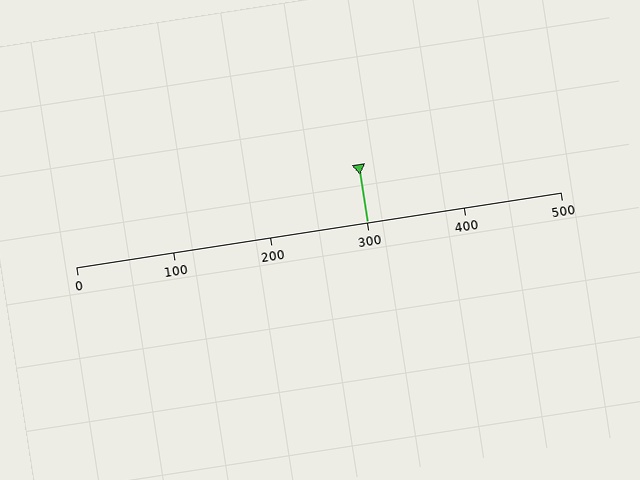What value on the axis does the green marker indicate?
The marker indicates approximately 300.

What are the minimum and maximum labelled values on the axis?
The axis runs from 0 to 500.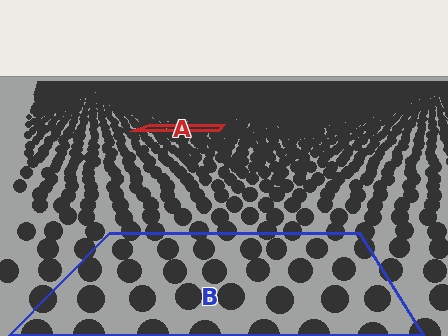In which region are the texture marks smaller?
The texture marks are smaller in region A, because it is farther away.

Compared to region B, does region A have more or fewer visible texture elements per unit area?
Region A has more texture elements per unit area — they are packed more densely because it is farther away.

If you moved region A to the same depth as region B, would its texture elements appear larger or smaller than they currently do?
They would appear larger. At a closer depth, the same texture elements are projected at a bigger on-screen size.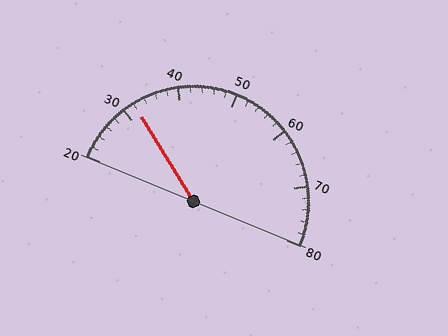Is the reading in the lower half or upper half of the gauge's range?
The reading is in the lower half of the range (20 to 80).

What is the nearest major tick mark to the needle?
The nearest major tick mark is 30.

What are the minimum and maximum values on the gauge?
The gauge ranges from 20 to 80.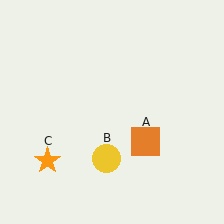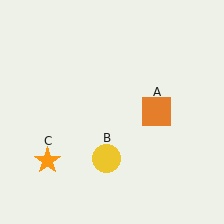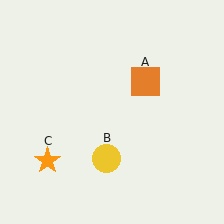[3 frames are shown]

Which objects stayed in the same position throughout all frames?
Yellow circle (object B) and orange star (object C) remained stationary.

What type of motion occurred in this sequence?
The orange square (object A) rotated counterclockwise around the center of the scene.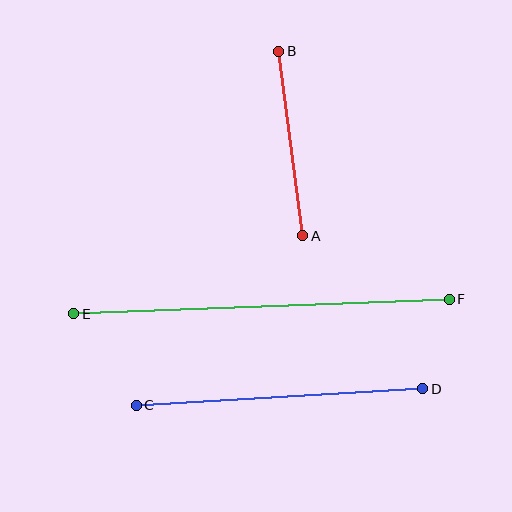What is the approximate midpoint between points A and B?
The midpoint is at approximately (291, 144) pixels.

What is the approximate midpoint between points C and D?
The midpoint is at approximately (280, 397) pixels.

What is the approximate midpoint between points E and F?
The midpoint is at approximately (261, 306) pixels.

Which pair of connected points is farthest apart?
Points E and F are farthest apart.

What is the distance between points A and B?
The distance is approximately 186 pixels.